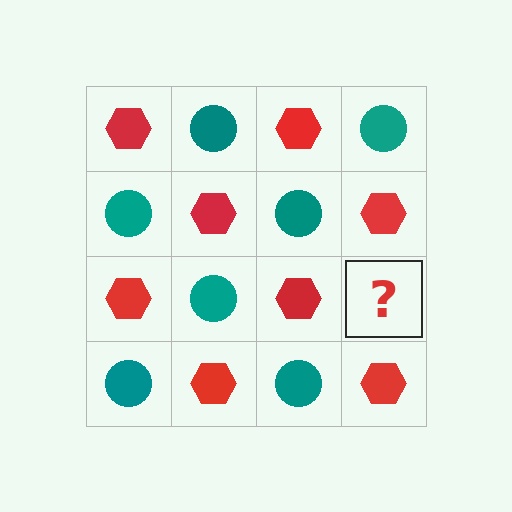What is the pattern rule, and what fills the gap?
The rule is that it alternates red hexagon and teal circle in a checkerboard pattern. The gap should be filled with a teal circle.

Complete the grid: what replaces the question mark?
The question mark should be replaced with a teal circle.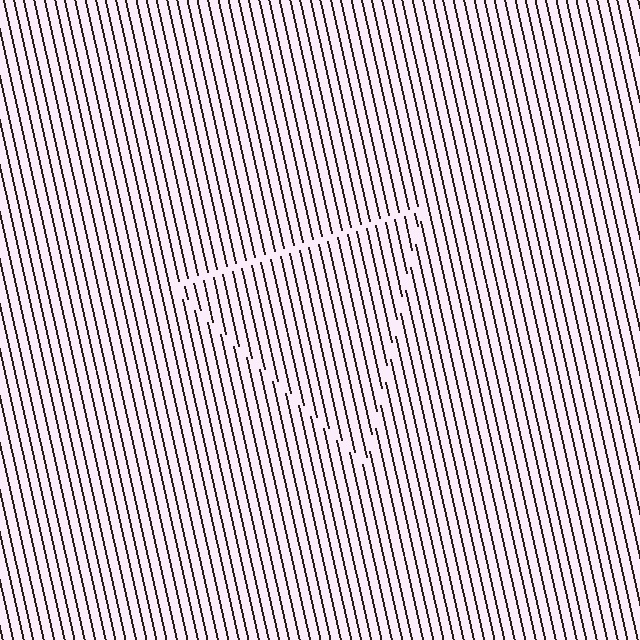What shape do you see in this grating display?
An illusory triangle. The interior of the shape contains the same grating, shifted by half a period — the contour is defined by the phase discontinuity where line-ends from the inner and outer gratings abut.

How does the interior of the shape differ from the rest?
The interior of the shape contains the same grating, shifted by half a period — the contour is defined by the phase discontinuity where line-ends from the inner and outer gratings abut.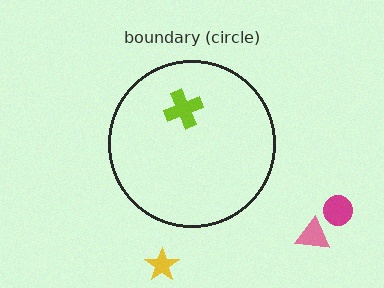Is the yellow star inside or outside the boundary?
Outside.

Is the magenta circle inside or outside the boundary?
Outside.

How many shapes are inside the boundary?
1 inside, 3 outside.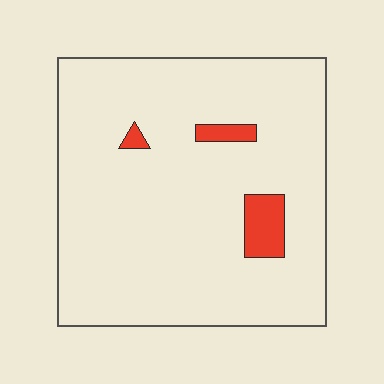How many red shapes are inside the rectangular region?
3.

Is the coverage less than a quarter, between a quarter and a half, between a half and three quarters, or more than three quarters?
Less than a quarter.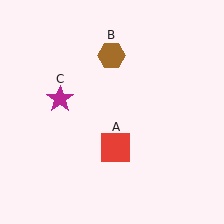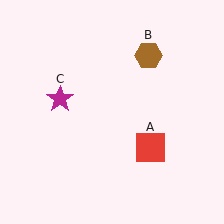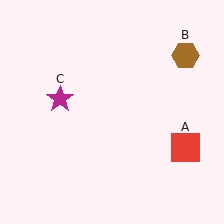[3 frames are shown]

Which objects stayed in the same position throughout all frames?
Magenta star (object C) remained stationary.